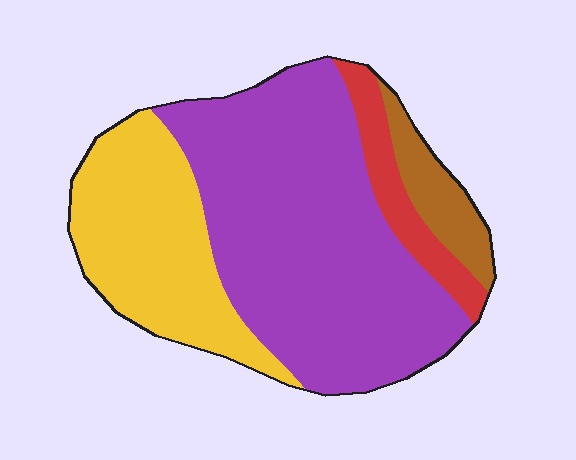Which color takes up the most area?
Purple, at roughly 55%.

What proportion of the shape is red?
Red covers 9% of the shape.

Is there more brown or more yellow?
Yellow.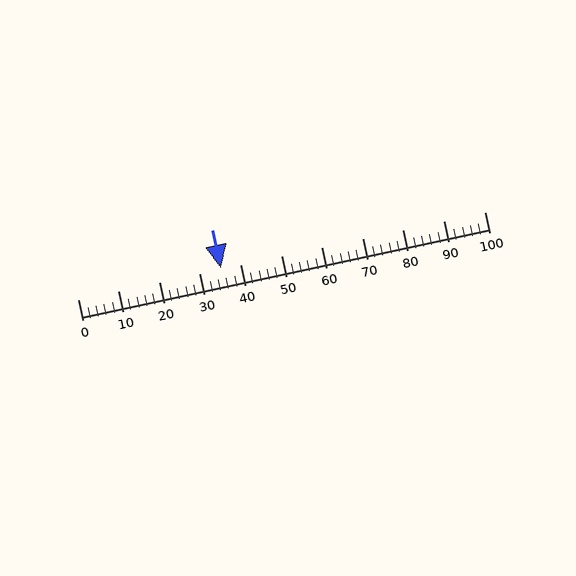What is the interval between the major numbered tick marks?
The major tick marks are spaced 10 units apart.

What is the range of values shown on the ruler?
The ruler shows values from 0 to 100.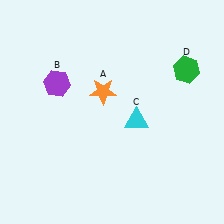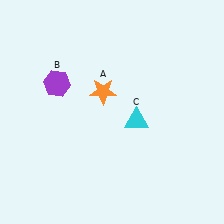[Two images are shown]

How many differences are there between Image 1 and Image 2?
There is 1 difference between the two images.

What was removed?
The green hexagon (D) was removed in Image 2.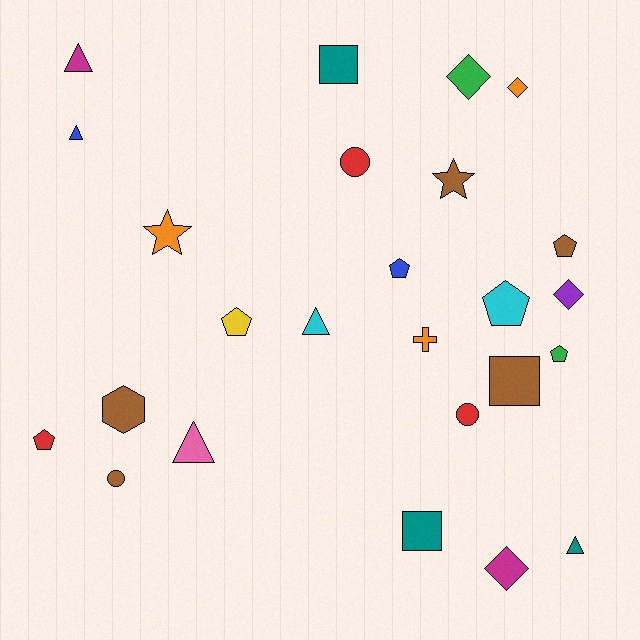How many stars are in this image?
There are 2 stars.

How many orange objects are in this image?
There are 3 orange objects.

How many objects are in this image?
There are 25 objects.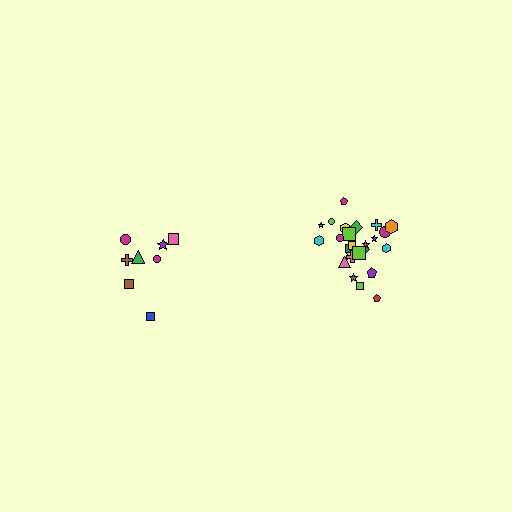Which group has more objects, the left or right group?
The right group.